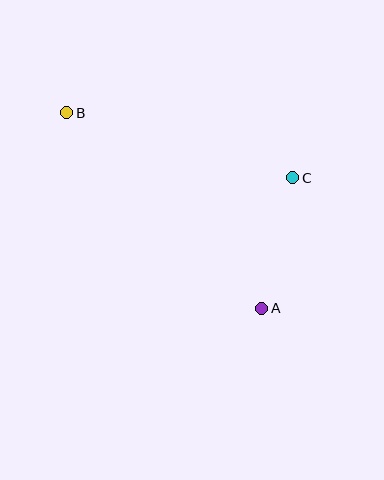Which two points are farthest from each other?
Points A and B are farthest from each other.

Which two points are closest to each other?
Points A and C are closest to each other.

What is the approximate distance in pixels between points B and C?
The distance between B and C is approximately 235 pixels.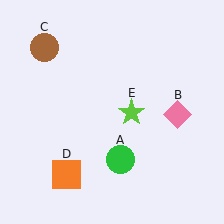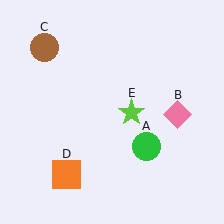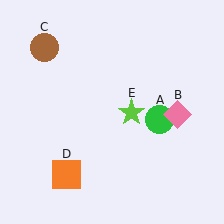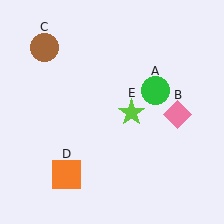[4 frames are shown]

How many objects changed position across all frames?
1 object changed position: green circle (object A).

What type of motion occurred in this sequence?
The green circle (object A) rotated counterclockwise around the center of the scene.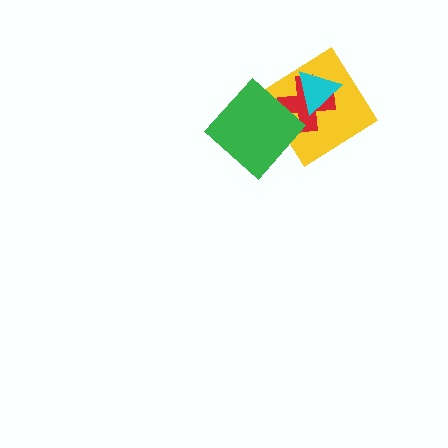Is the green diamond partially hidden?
No, no other shape covers it.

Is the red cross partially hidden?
Yes, it is partially covered by another shape.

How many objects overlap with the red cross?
3 objects overlap with the red cross.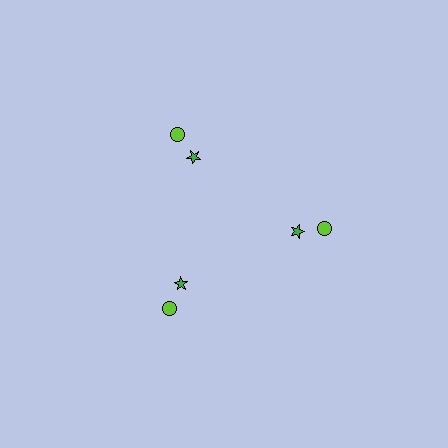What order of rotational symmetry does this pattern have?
This pattern has 3-fold rotational symmetry.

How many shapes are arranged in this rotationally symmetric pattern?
There are 6 shapes, arranged in 3 groups of 2.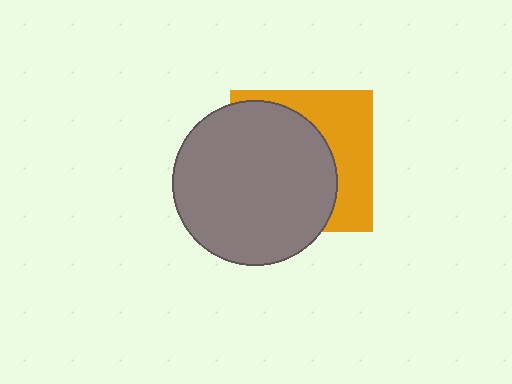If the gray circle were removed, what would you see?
You would see the complete orange square.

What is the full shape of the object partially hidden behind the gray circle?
The partially hidden object is an orange square.